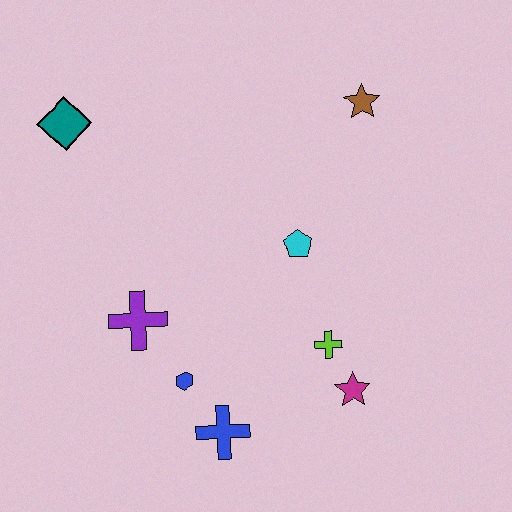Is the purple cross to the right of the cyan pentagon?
No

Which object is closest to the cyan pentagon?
The lime cross is closest to the cyan pentagon.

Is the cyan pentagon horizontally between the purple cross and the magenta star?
Yes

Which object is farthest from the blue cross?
The brown star is farthest from the blue cross.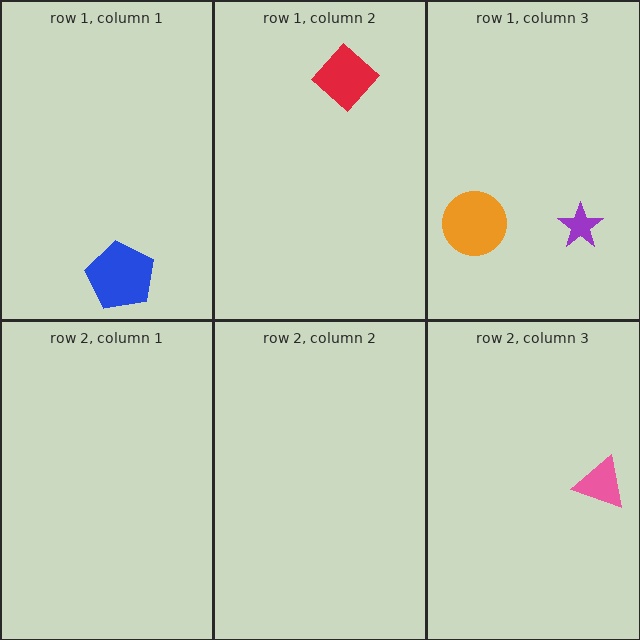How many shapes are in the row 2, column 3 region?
1.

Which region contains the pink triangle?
The row 2, column 3 region.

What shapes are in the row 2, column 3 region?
The pink triangle.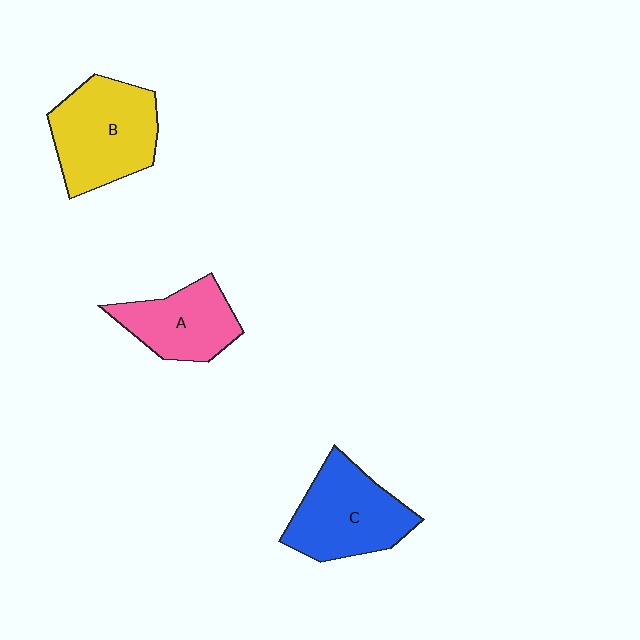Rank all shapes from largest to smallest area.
From largest to smallest: B (yellow), C (blue), A (pink).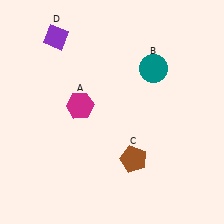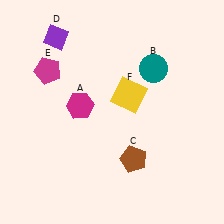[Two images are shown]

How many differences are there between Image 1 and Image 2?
There are 2 differences between the two images.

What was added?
A magenta pentagon (E), a yellow square (F) were added in Image 2.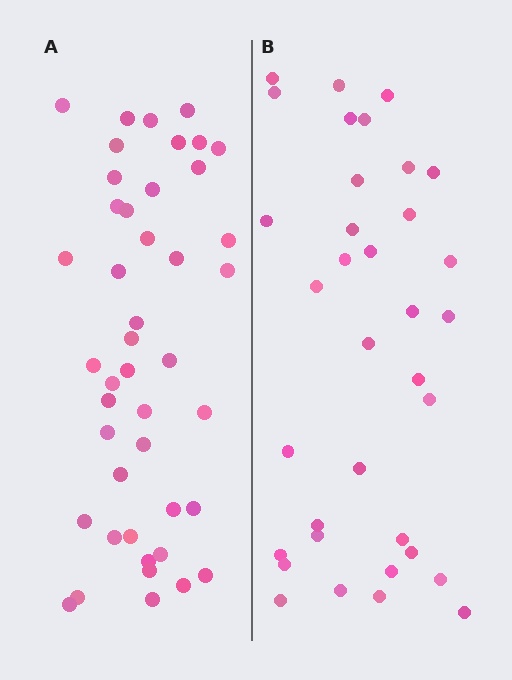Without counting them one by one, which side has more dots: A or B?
Region A (the left region) has more dots.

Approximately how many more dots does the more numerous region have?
Region A has roughly 8 or so more dots than region B.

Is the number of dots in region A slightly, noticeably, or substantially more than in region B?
Region A has noticeably more, but not dramatically so. The ratio is roughly 1.3 to 1.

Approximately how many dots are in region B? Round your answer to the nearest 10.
About 40 dots. (The exact count is 35, which rounds to 40.)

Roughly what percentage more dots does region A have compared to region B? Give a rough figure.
About 25% more.